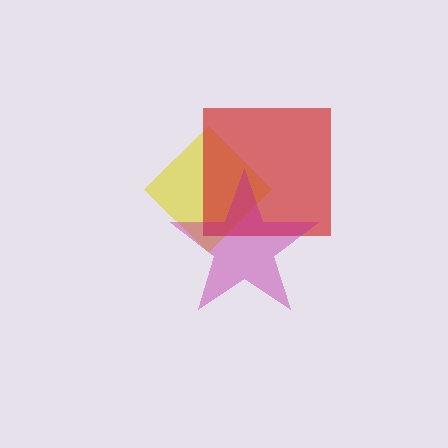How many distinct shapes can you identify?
There are 3 distinct shapes: a yellow diamond, a red square, a magenta star.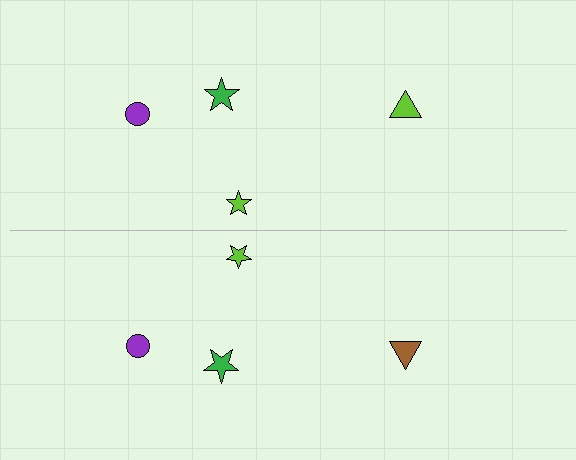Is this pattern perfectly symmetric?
No, the pattern is not perfectly symmetric. The brown triangle on the bottom side breaks the symmetry — its mirror counterpart is lime.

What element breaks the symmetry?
The brown triangle on the bottom side breaks the symmetry — its mirror counterpart is lime.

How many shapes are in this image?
There are 8 shapes in this image.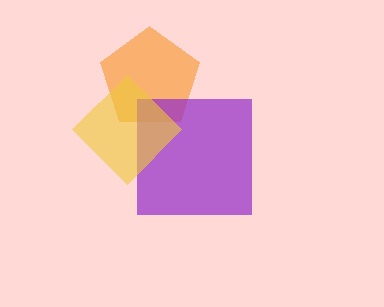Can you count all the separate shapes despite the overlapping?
Yes, there are 3 separate shapes.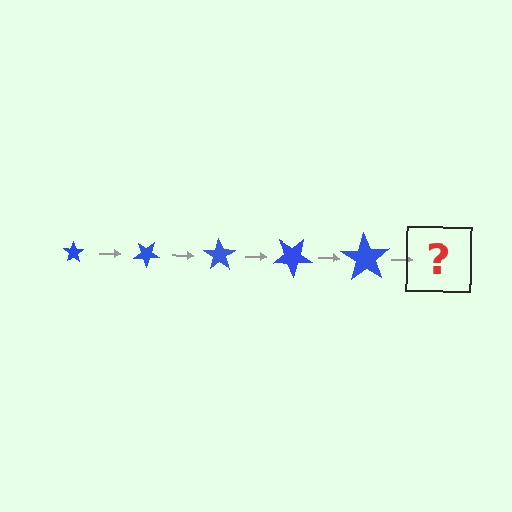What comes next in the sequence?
The next element should be a star, larger than the previous one and rotated 175 degrees from the start.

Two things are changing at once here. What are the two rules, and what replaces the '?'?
The two rules are that the star grows larger each step and it rotates 35 degrees each step. The '?' should be a star, larger than the previous one and rotated 175 degrees from the start.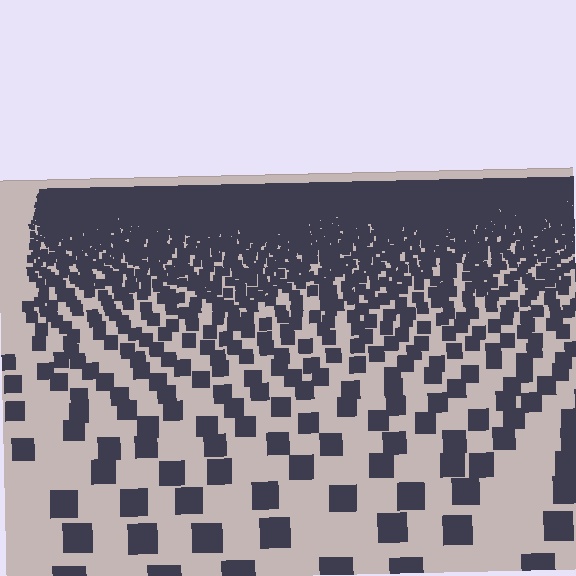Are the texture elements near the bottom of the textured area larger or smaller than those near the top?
Larger. Near the bottom, elements are closer to the viewer and appear at a bigger on-screen size.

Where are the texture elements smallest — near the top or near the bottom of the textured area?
Near the top.